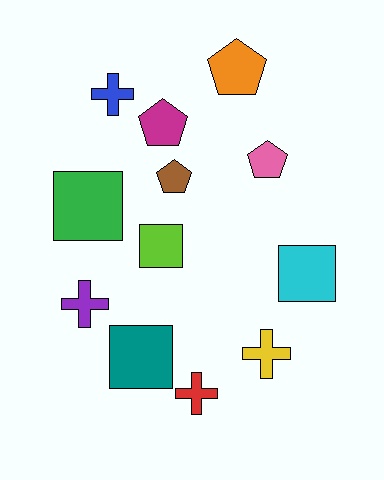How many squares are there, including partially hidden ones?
There are 4 squares.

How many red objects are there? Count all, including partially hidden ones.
There is 1 red object.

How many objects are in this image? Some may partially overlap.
There are 12 objects.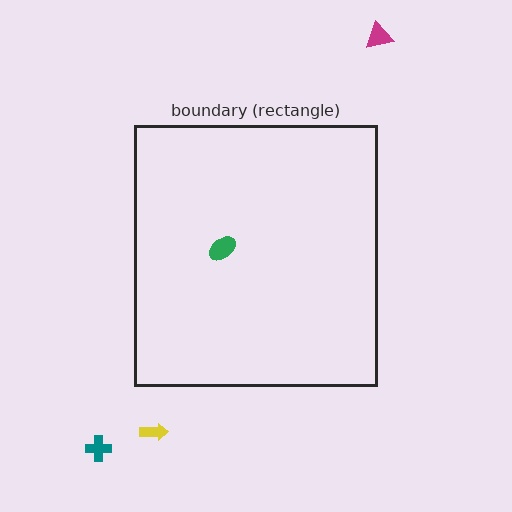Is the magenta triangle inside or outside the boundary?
Outside.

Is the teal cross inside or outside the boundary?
Outside.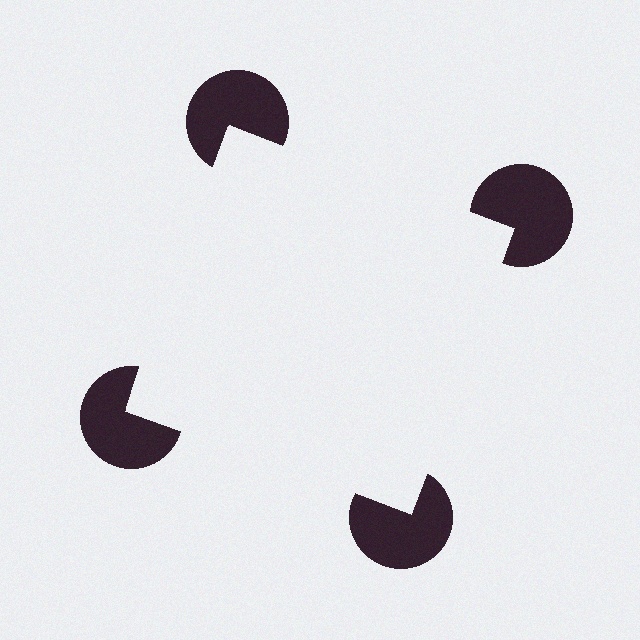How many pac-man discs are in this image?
There are 4 — one at each vertex of the illusory square.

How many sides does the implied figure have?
4 sides.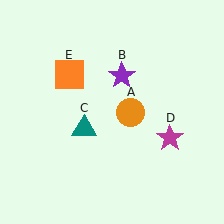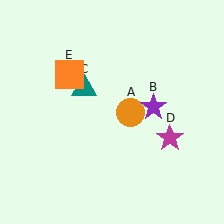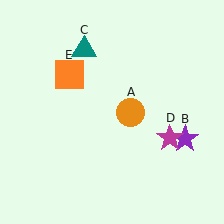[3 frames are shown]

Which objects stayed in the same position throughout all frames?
Orange circle (object A) and magenta star (object D) and orange square (object E) remained stationary.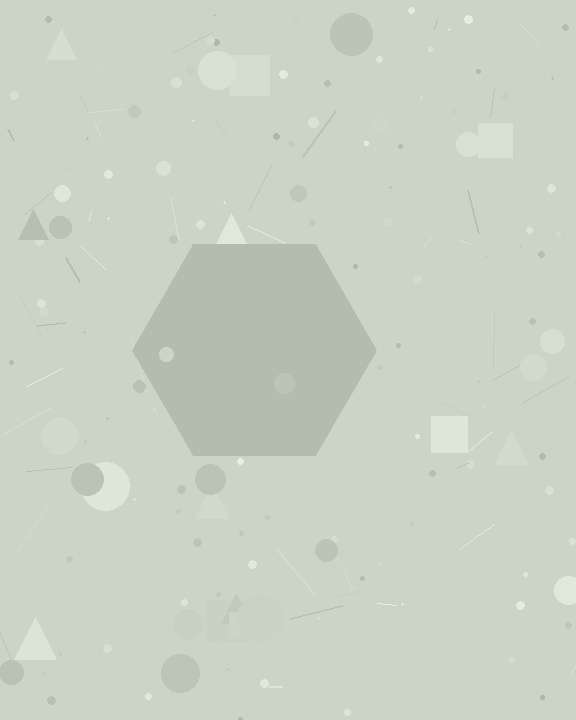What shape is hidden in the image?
A hexagon is hidden in the image.